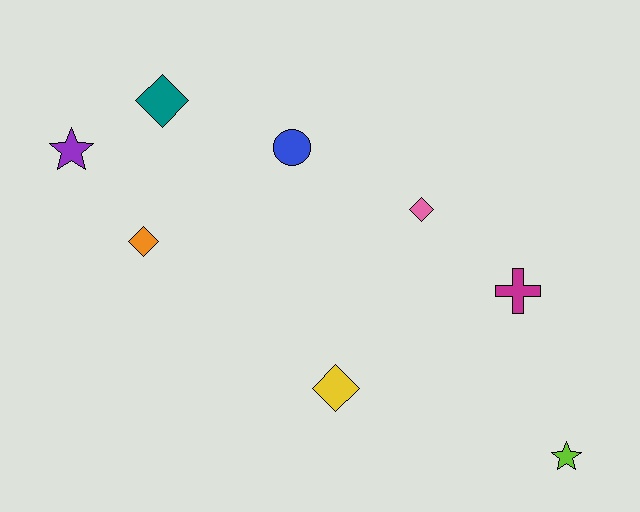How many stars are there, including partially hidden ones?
There are 2 stars.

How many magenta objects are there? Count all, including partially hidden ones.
There is 1 magenta object.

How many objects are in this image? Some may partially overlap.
There are 8 objects.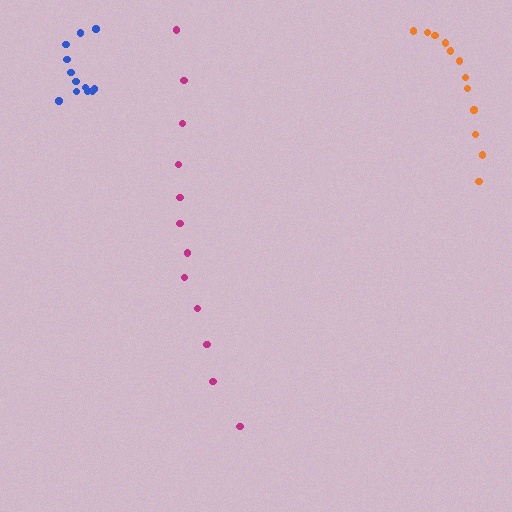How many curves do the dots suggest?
There are 3 distinct paths.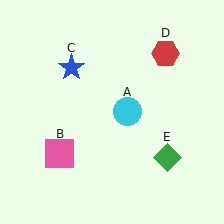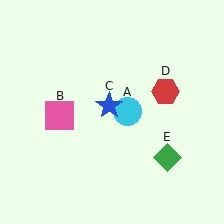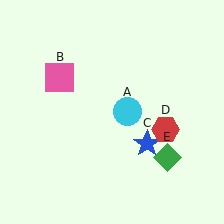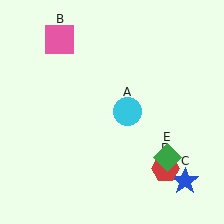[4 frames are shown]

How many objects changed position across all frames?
3 objects changed position: pink square (object B), blue star (object C), red hexagon (object D).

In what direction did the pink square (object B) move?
The pink square (object B) moved up.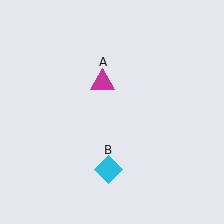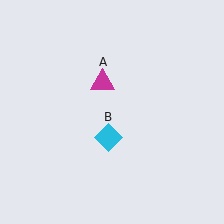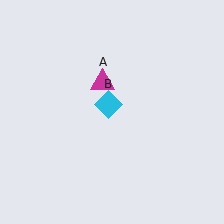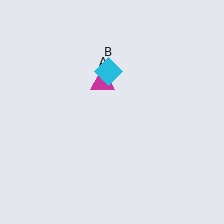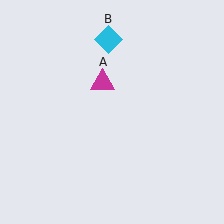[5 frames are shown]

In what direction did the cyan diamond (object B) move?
The cyan diamond (object B) moved up.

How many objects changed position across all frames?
1 object changed position: cyan diamond (object B).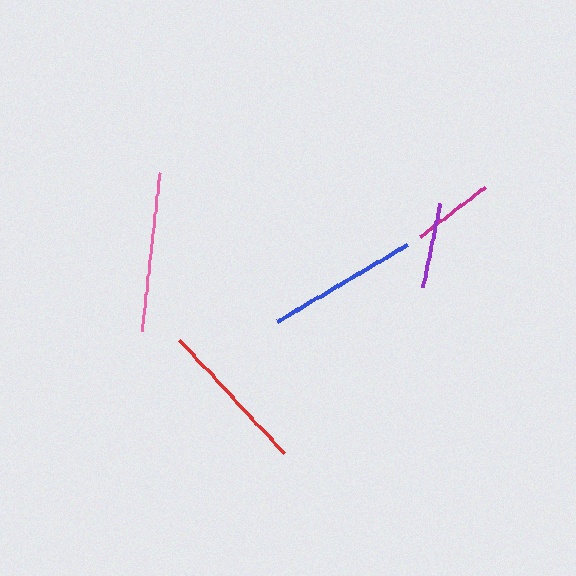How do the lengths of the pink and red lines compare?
The pink and red lines are approximately the same length.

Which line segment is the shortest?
The magenta line is the shortest at approximately 82 pixels.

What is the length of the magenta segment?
The magenta segment is approximately 82 pixels long.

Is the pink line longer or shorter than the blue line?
The pink line is longer than the blue line.